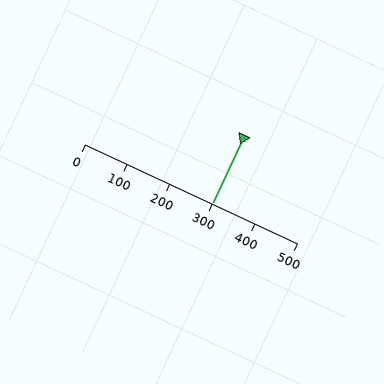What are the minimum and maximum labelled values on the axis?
The axis runs from 0 to 500.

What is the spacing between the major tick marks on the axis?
The major ticks are spaced 100 apart.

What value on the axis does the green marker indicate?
The marker indicates approximately 300.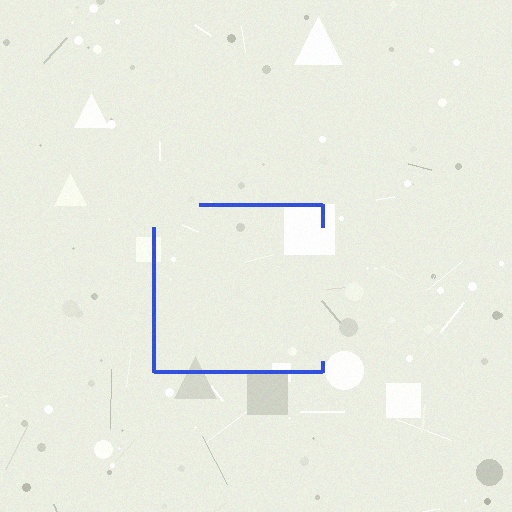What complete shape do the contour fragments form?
The contour fragments form a square.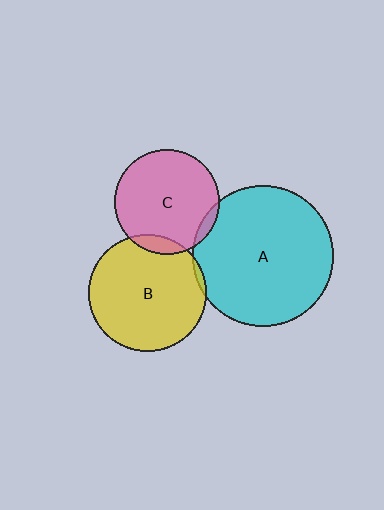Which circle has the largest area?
Circle A (cyan).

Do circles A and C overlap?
Yes.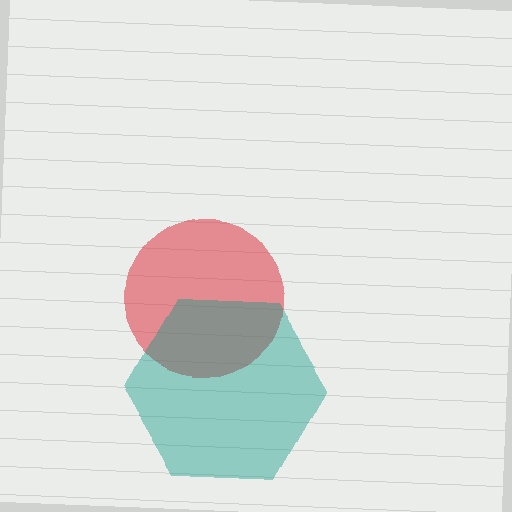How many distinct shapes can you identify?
There are 2 distinct shapes: a red circle, a teal hexagon.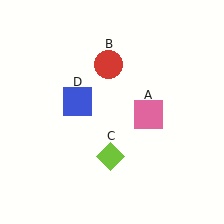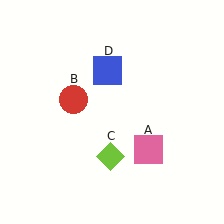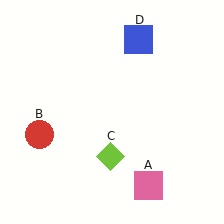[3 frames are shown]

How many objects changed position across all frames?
3 objects changed position: pink square (object A), red circle (object B), blue square (object D).